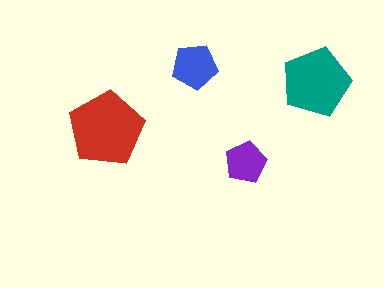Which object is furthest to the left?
The red pentagon is leftmost.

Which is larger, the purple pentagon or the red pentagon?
The red one.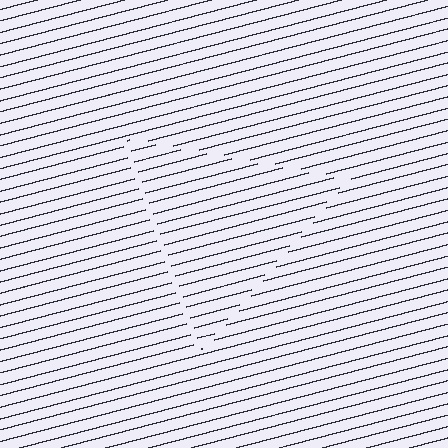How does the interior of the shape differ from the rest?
The interior of the shape contains the same grating, shifted by half a period — the contour is defined by the phase discontinuity where line-ends from the inner and outer gratings abut.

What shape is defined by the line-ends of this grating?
An illusory triangle. The interior of the shape contains the same grating, shifted by half a period — the contour is defined by the phase discontinuity where line-ends from the inner and outer gratings abut.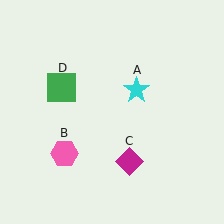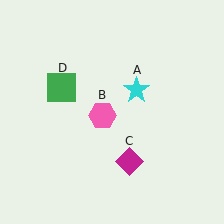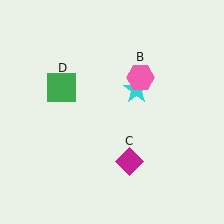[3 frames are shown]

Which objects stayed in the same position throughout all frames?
Cyan star (object A) and magenta diamond (object C) and green square (object D) remained stationary.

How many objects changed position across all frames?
1 object changed position: pink hexagon (object B).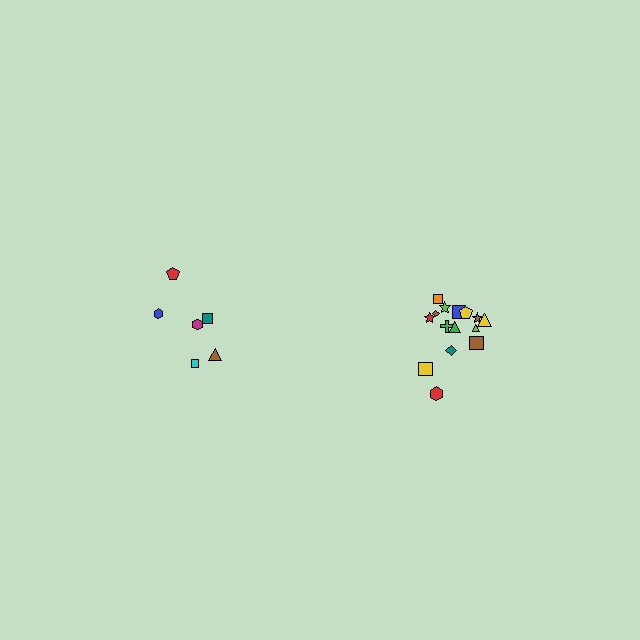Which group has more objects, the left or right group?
The right group.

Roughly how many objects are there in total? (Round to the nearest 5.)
Roughly 20 objects in total.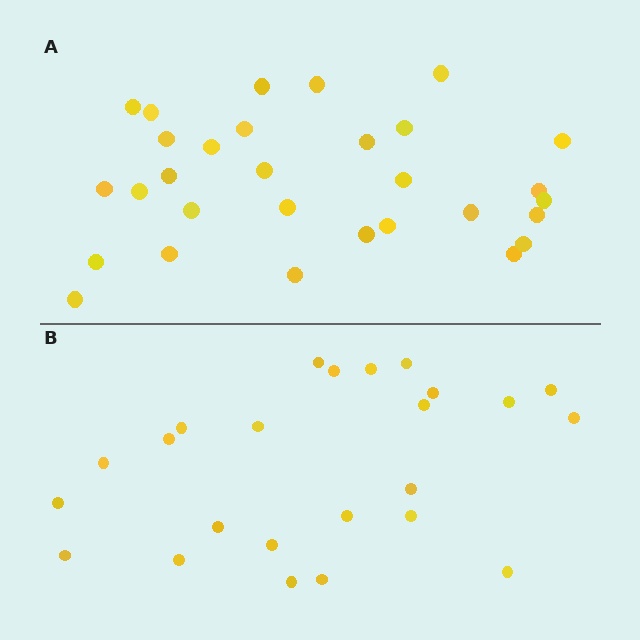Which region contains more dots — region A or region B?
Region A (the top region) has more dots.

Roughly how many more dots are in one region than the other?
Region A has about 6 more dots than region B.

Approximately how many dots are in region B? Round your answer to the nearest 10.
About 20 dots. (The exact count is 24, which rounds to 20.)